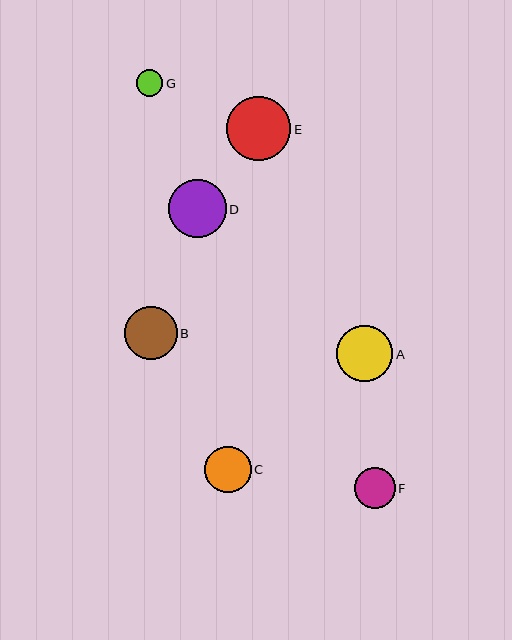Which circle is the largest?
Circle E is the largest with a size of approximately 64 pixels.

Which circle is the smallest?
Circle G is the smallest with a size of approximately 27 pixels.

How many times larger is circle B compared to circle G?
Circle B is approximately 2.0 times the size of circle G.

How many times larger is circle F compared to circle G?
Circle F is approximately 1.5 times the size of circle G.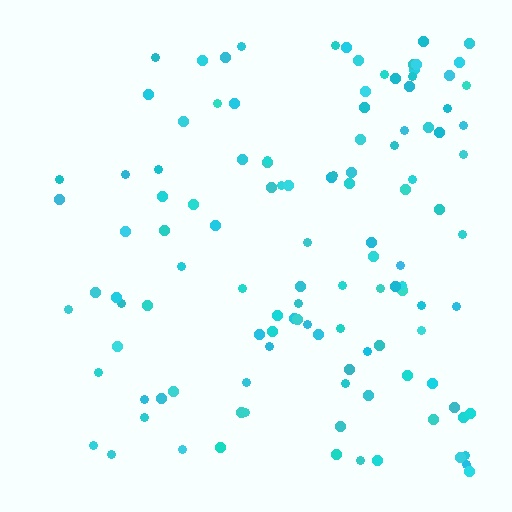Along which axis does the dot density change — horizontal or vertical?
Horizontal.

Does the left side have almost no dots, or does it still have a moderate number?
Still a moderate number, just noticeably fewer than the right.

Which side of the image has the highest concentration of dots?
The right.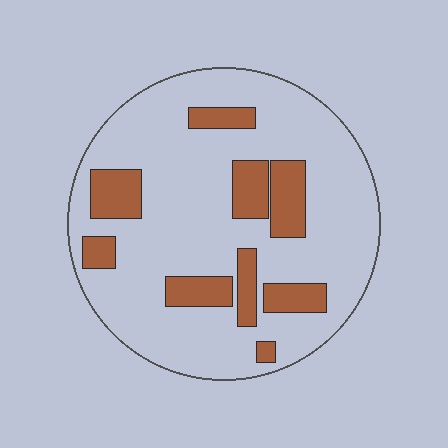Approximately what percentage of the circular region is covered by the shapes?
Approximately 20%.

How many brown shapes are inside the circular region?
9.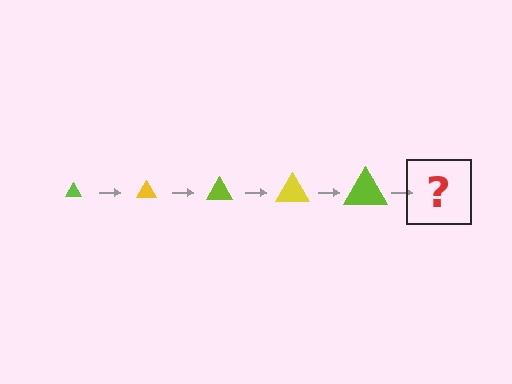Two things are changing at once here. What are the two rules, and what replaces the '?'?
The two rules are that the triangle grows larger each step and the color cycles through lime and yellow. The '?' should be a yellow triangle, larger than the previous one.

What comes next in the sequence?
The next element should be a yellow triangle, larger than the previous one.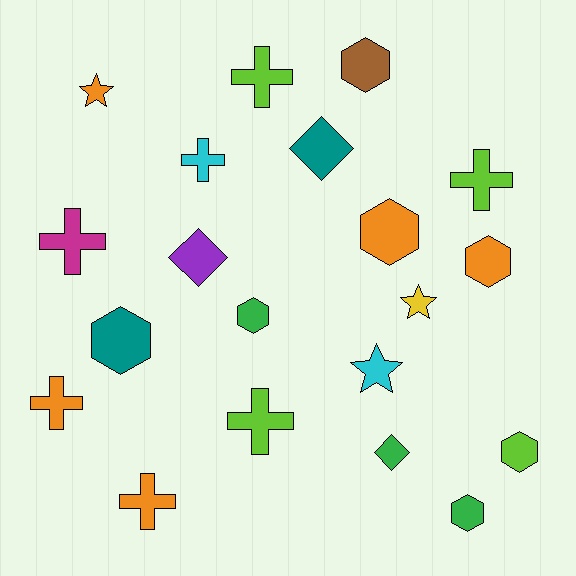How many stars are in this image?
There are 3 stars.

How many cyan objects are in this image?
There are 2 cyan objects.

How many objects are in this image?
There are 20 objects.